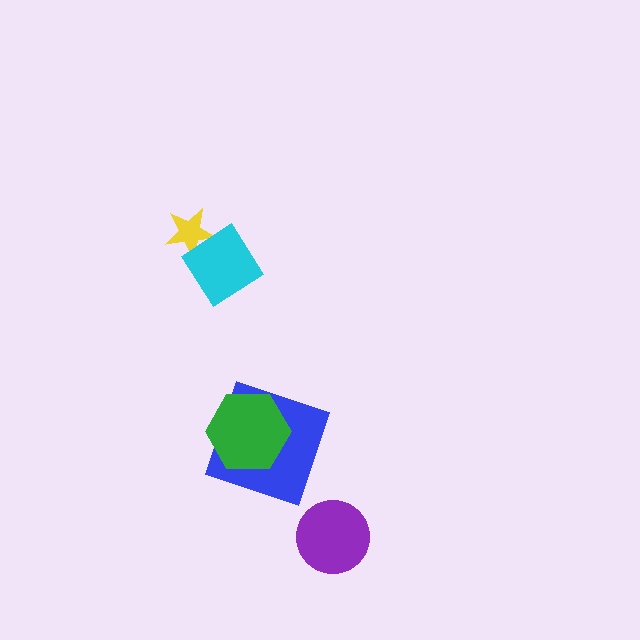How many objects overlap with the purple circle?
0 objects overlap with the purple circle.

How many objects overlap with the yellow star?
1 object overlaps with the yellow star.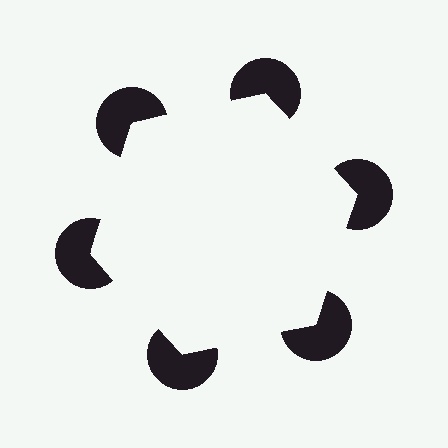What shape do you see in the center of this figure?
An illusory hexagon — its edges are inferred from the aligned wedge cuts in the pac-man discs, not physically drawn.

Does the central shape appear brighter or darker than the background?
It typically appears slightly brighter than the background, even though no actual brightness change is drawn.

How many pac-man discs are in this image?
There are 6 — one at each vertex of the illusory hexagon.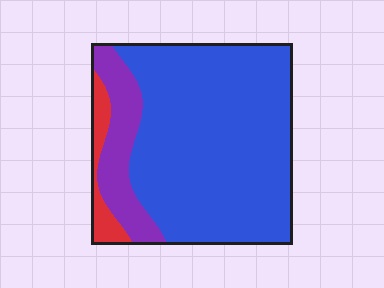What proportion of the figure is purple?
Purple takes up less than a sixth of the figure.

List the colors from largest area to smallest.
From largest to smallest: blue, purple, red.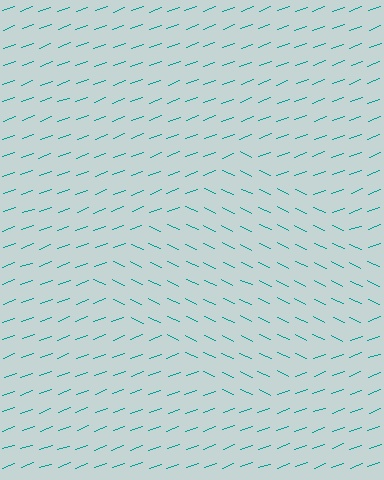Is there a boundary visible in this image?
Yes, there is a texture boundary formed by a change in line orientation.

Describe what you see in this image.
The image is filled with small teal line segments. A diamond region in the image has lines oriented differently from the surrounding lines, creating a visible texture boundary.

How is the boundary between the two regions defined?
The boundary is defined purely by a change in line orientation (approximately 45 degrees difference). All lines are the same color and thickness.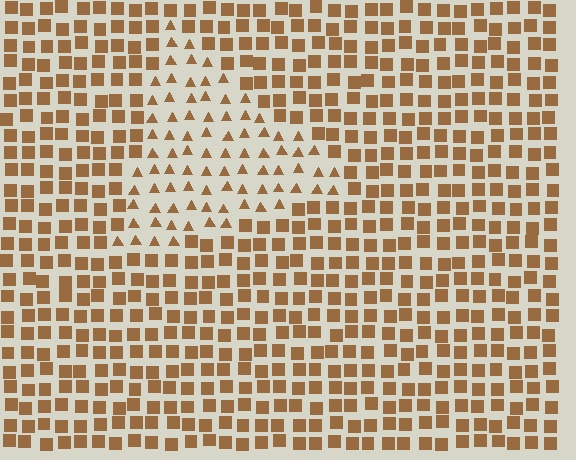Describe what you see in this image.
The image is filled with small brown elements arranged in a uniform grid. A triangle-shaped region contains triangles, while the surrounding area contains squares. The boundary is defined purely by the change in element shape.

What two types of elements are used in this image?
The image uses triangles inside the triangle region and squares outside it.